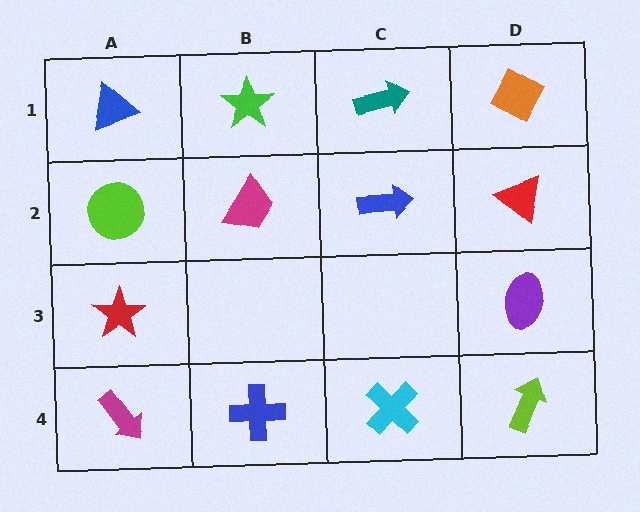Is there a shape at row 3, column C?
No, that cell is empty.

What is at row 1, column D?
An orange diamond.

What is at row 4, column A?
A magenta arrow.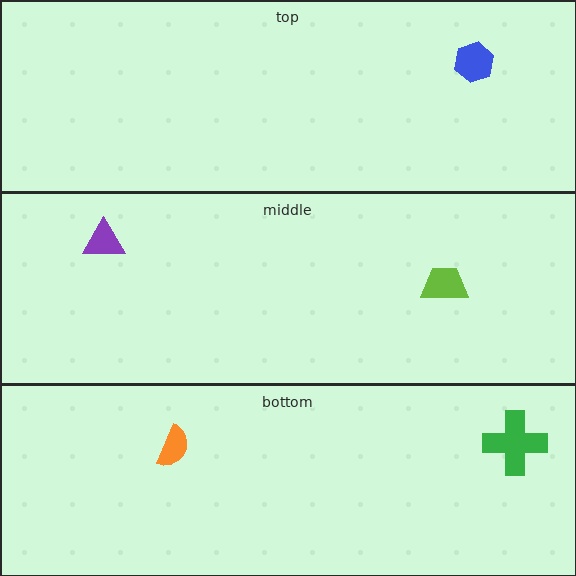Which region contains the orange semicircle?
The bottom region.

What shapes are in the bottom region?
The green cross, the orange semicircle.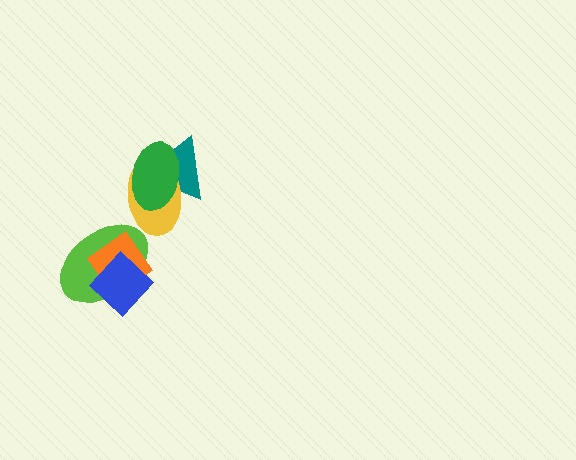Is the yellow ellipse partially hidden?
Yes, it is partially covered by another shape.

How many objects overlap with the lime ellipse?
2 objects overlap with the lime ellipse.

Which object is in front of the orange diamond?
The blue diamond is in front of the orange diamond.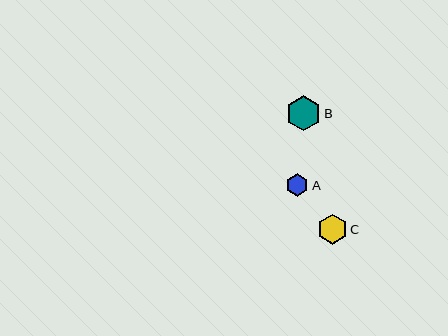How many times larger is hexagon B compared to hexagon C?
Hexagon B is approximately 1.2 times the size of hexagon C.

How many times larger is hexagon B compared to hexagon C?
Hexagon B is approximately 1.2 times the size of hexagon C.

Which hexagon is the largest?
Hexagon B is the largest with a size of approximately 35 pixels.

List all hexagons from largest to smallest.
From largest to smallest: B, C, A.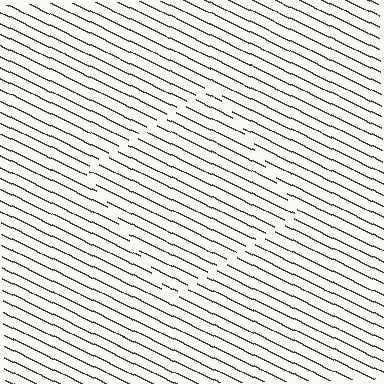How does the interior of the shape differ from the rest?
The interior of the shape contains the same grating, shifted by half a period — the contour is defined by the phase discontinuity where line-ends from the inner and outer gratings abut.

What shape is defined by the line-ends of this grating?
An illusory square. The interior of the shape contains the same grating, shifted by half a period — the contour is defined by the phase discontinuity where line-ends from the inner and outer gratings abut.